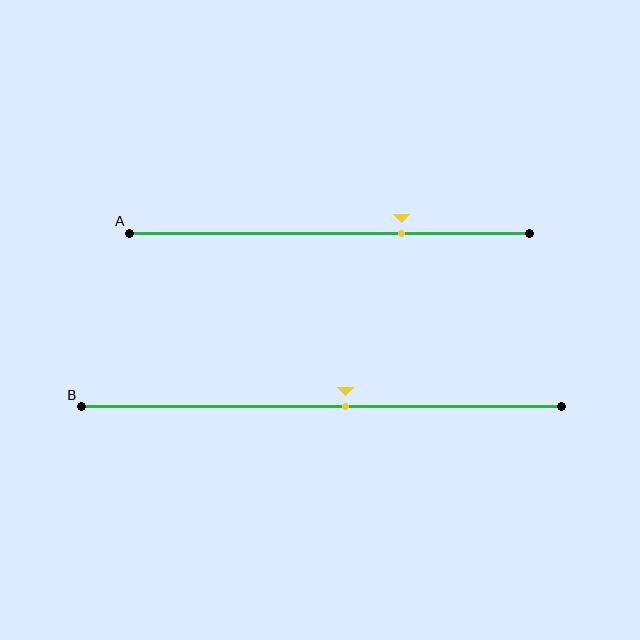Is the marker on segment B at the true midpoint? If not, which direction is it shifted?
No, the marker on segment B is shifted to the right by about 5% of the segment length.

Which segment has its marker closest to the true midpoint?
Segment B has its marker closest to the true midpoint.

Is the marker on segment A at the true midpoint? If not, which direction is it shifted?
No, the marker on segment A is shifted to the right by about 18% of the segment length.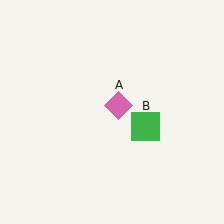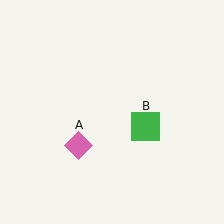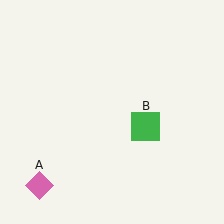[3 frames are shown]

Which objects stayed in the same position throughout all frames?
Green square (object B) remained stationary.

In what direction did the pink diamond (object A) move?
The pink diamond (object A) moved down and to the left.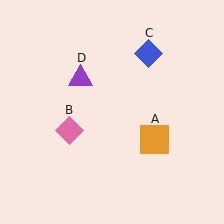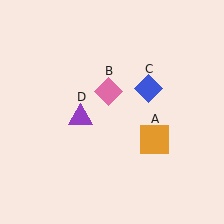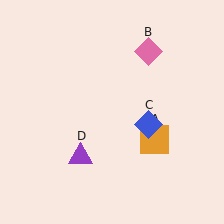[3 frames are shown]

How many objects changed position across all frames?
3 objects changed position: pink diamond (object B), blue diamond (object C), purple triangle (object D).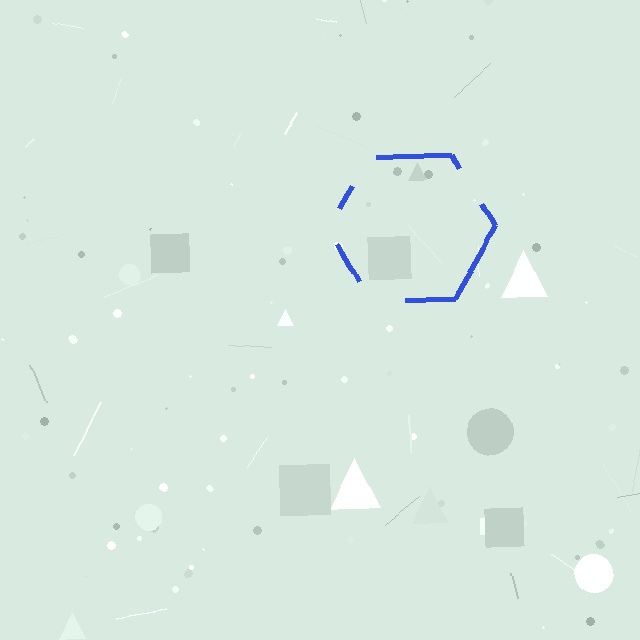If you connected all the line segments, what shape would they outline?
They would outline a hexagon.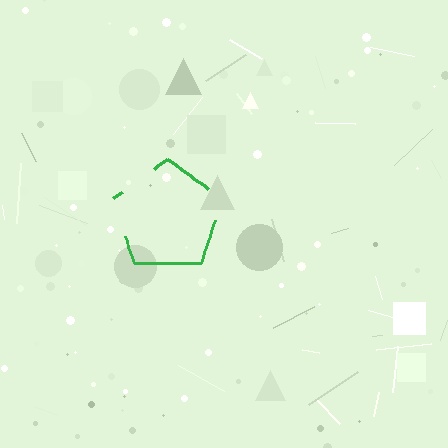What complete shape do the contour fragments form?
The contour fragments form a pentagon.